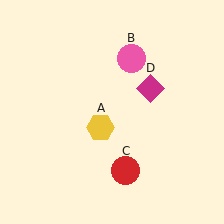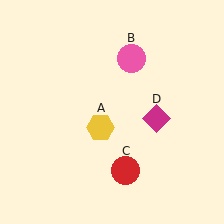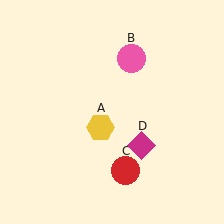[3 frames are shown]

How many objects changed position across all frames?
1 object changed position: magenta diamond (object D).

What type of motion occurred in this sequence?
The magenta diamond (object D) rotated clockwise around the center of the scene.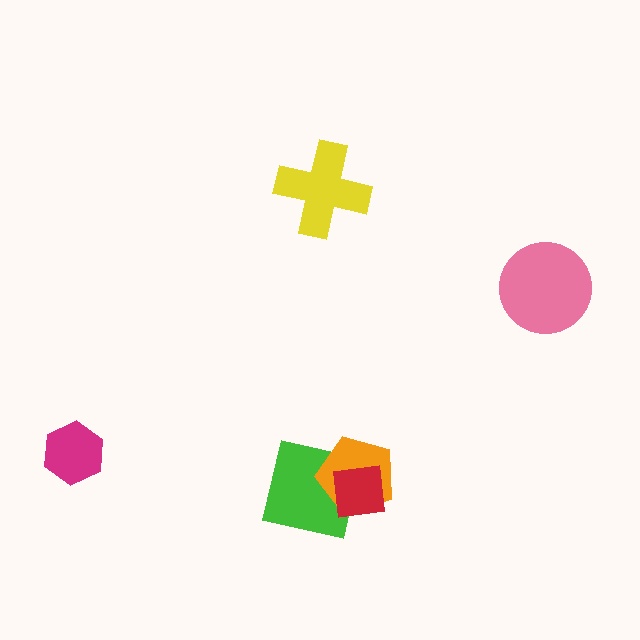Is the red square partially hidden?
No, no other shape covers it.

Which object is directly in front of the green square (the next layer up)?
The orange pentagon is directly in front of the green square.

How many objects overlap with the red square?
2 objects overlap with the red square.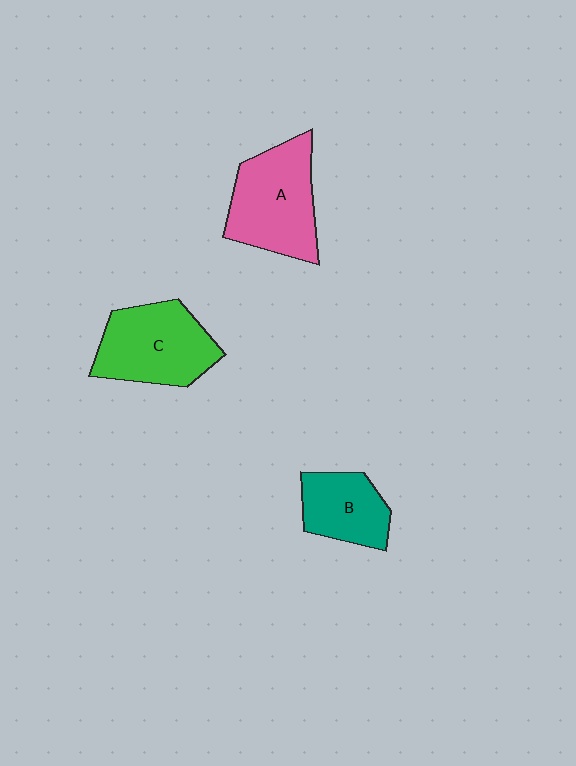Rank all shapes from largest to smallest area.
From largest to smallest: A (pink), C (green), B (teal).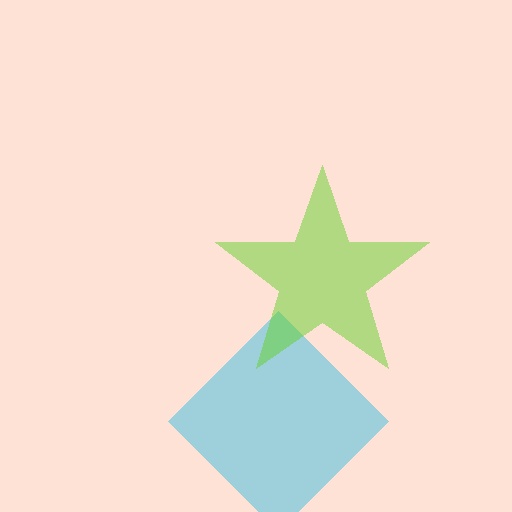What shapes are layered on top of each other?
The layered shapes are: a cyan diamond, a lime star.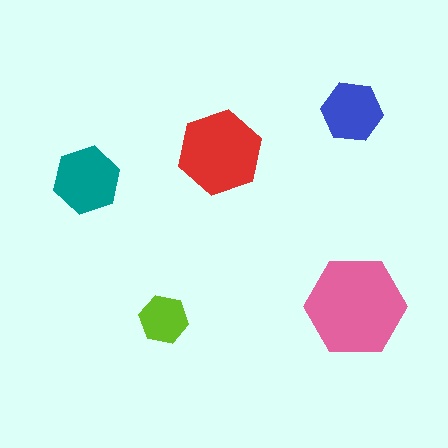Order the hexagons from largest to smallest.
the pink one, the red one, the teal one, the blue one, the lime one.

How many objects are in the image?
There are 5 objects in the image.